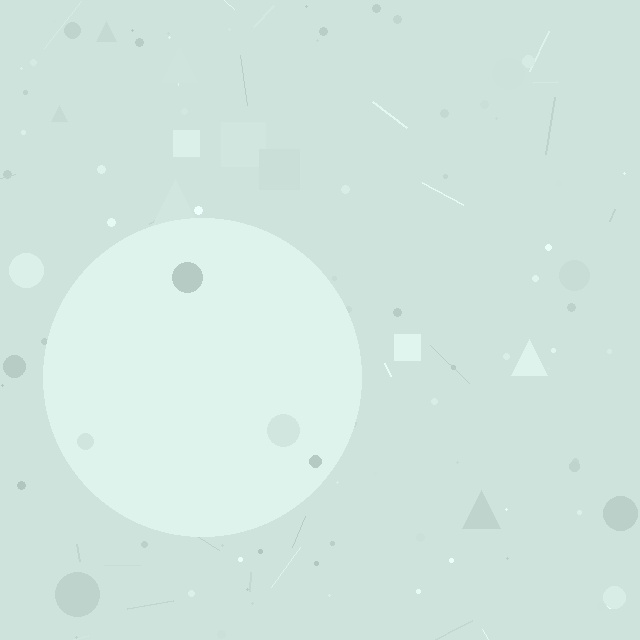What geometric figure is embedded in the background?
A circle is embedded in the background.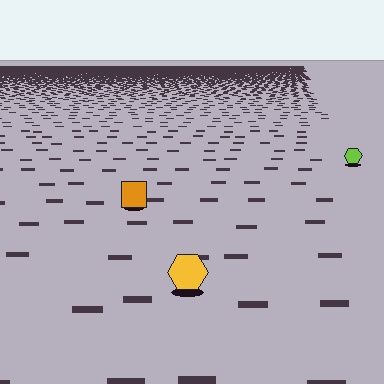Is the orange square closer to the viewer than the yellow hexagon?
No. The yellow hexagon is closer — you can tell from the texture gradient: the ground texture is coarser near it.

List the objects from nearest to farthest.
From nearest to farthest: the yellow hexagon, the orange square, the lime hexagon.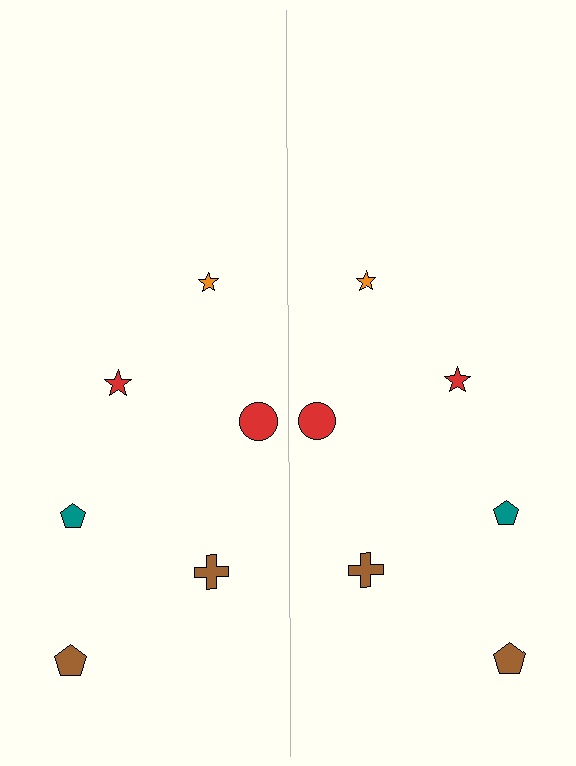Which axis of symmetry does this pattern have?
The pattern has a vertical axis of symmetry running through the center of the image.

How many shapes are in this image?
There are 12 shapes in this image.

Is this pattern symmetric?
Yes, this pattern has bilateral (reflection) symmetry.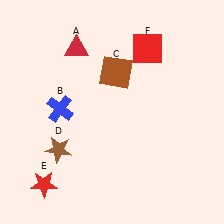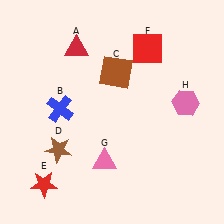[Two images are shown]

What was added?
A pink triangle (G), a pink hexagon (H) were added in Image 2.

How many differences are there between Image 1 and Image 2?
There are 2 differences between the two images.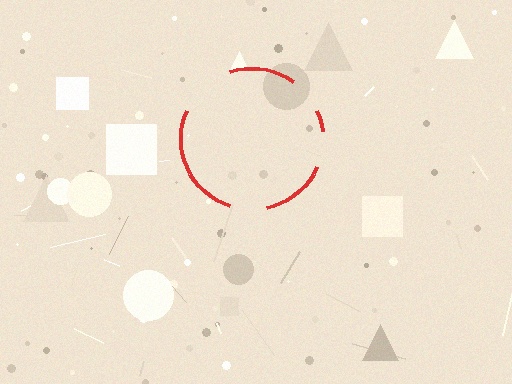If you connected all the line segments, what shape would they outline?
They would outline a circle.